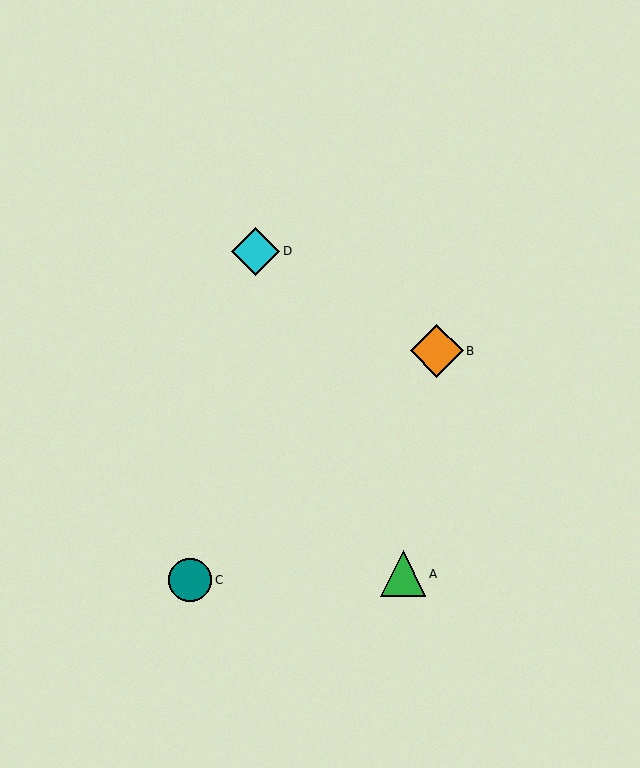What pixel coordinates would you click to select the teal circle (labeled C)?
Click at (190, 580) to select the teal circle C.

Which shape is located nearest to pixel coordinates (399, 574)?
The green triangle (labeled A) at (403, 574) is nearest to that location.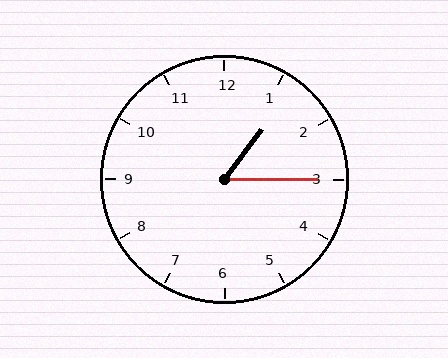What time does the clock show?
1:15.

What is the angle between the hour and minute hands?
Approximately 52 degrees.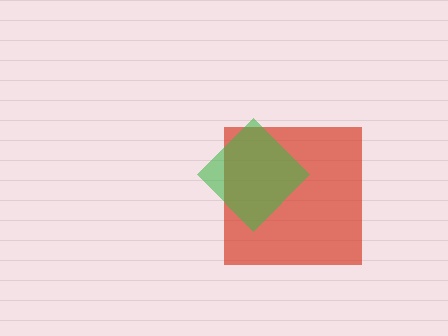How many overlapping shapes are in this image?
There are 2 overlapping shapes in the image.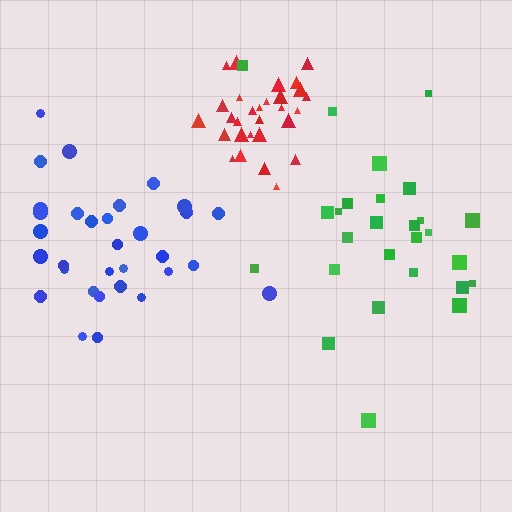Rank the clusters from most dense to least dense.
red, blue, green.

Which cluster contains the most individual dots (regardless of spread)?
Blue (32).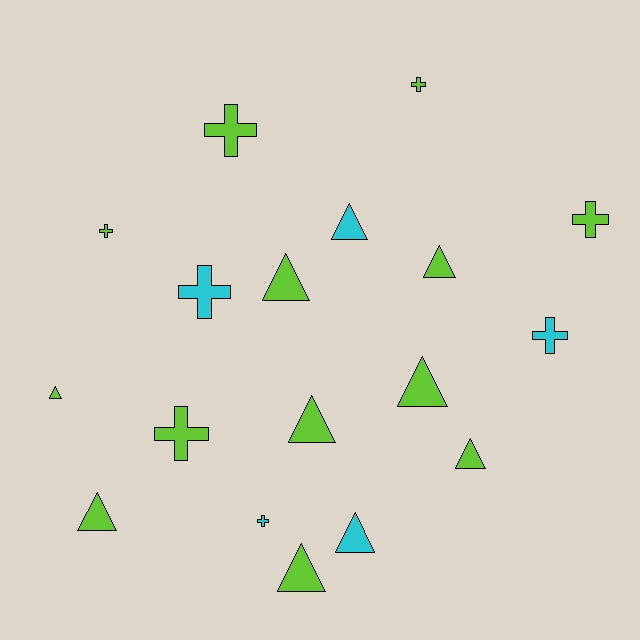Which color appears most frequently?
Lime, with 13 objects.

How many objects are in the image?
There are 18 objects.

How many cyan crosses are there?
There are 3 cyan crosses.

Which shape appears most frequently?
Triangle, with 10 objects.